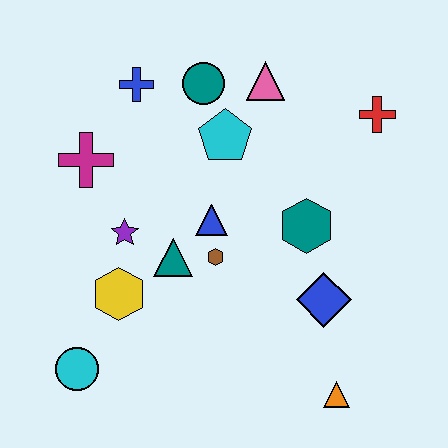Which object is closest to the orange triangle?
The blue diamond is closest to the orange triangle.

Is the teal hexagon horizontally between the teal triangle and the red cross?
Yes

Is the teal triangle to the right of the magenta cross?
Yes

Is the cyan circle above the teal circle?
No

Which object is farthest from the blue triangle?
The orange triangle is farthest from the blue triangle.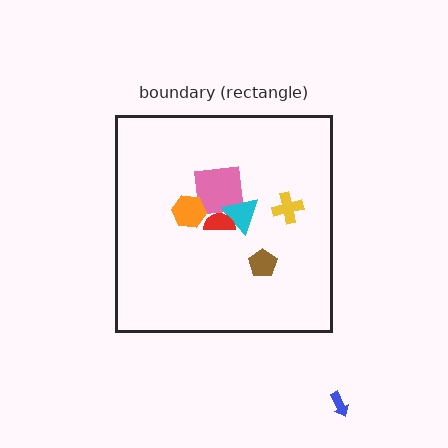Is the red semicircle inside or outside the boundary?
Inside.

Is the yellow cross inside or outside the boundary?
Inside.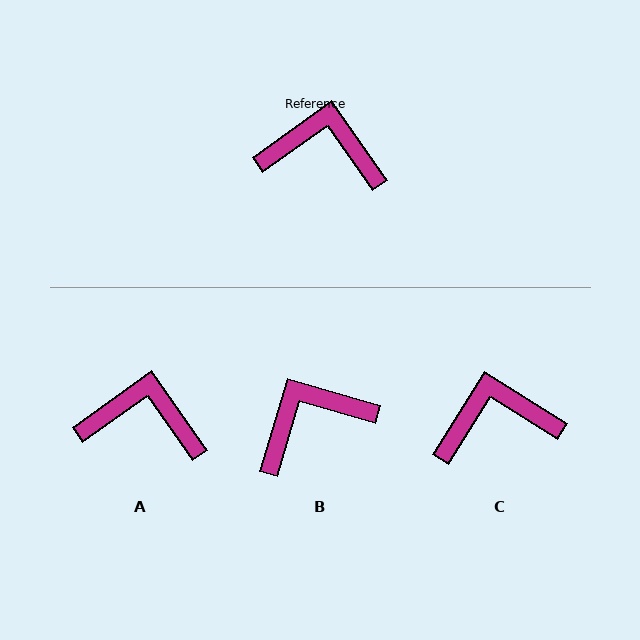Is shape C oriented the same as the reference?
No, it is off by about 22 degrees.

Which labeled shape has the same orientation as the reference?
A.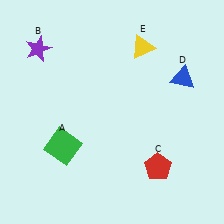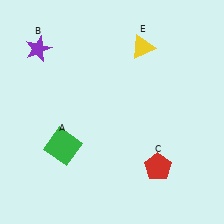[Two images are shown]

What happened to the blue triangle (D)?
The blue triangle (D) was removed in Image 2. It was in the top-right area of Image 1.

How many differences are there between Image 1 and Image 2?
There is 1 difference between the two images.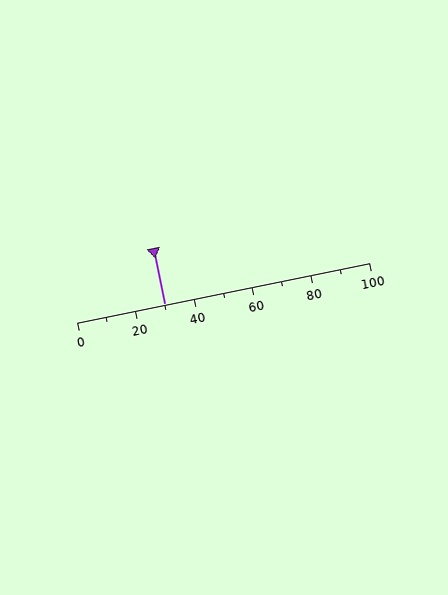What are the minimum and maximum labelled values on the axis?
The axis runs from 0 to 100.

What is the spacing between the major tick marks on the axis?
The major ticks are spaced 20 apart.